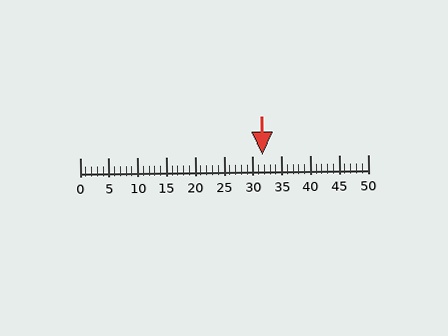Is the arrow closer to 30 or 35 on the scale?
The arrow is closer to 30.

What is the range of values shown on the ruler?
The ruler shows values from 0 to 50.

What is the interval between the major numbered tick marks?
The major tick marks are spaced 5 units apart.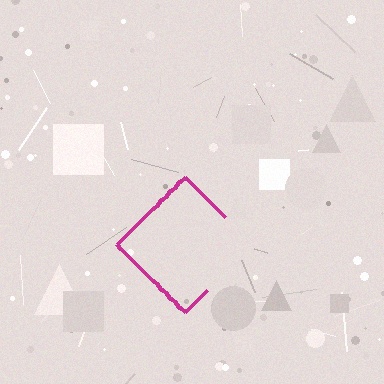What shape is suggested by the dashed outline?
The dashed outline suggests a diamond.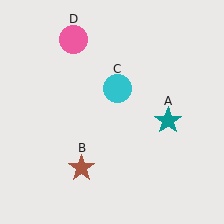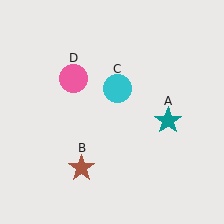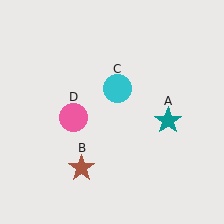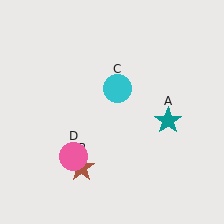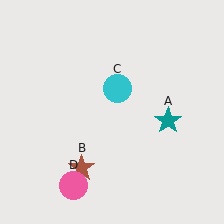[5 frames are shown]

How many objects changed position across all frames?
1 object changed position: pink circle (object D).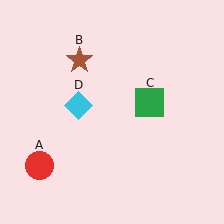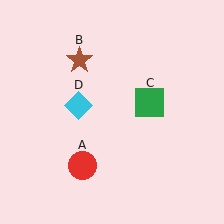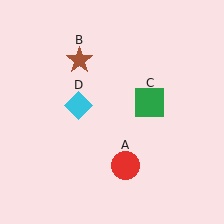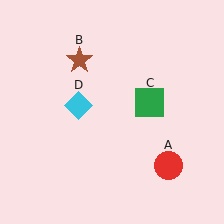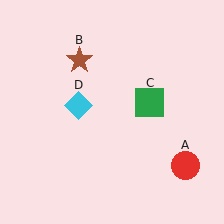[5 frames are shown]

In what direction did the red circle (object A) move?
The red circle (object A) moved right.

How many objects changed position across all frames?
1 object changed position: red circle (object A).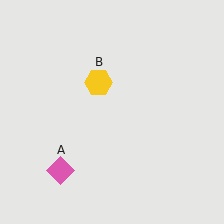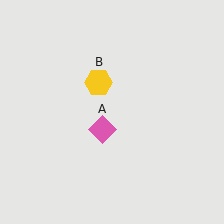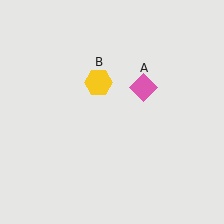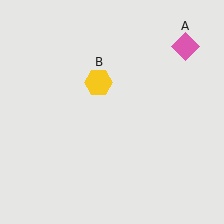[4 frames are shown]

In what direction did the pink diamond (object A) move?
The pink diamond (object A) moved up and to the right.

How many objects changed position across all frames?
1 object changed position: pink diamond (object A).